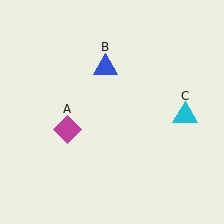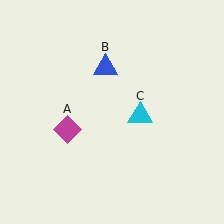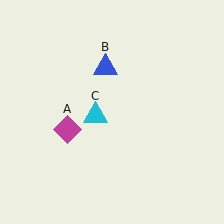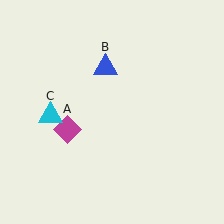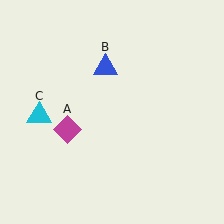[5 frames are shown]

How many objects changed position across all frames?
1 object changed position: cyan triangle (object C).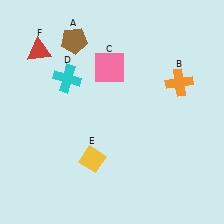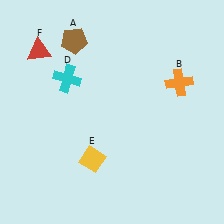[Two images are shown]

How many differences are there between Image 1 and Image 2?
There is 1 difference between the two images.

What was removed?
The pink square (C) was removed in Image 2.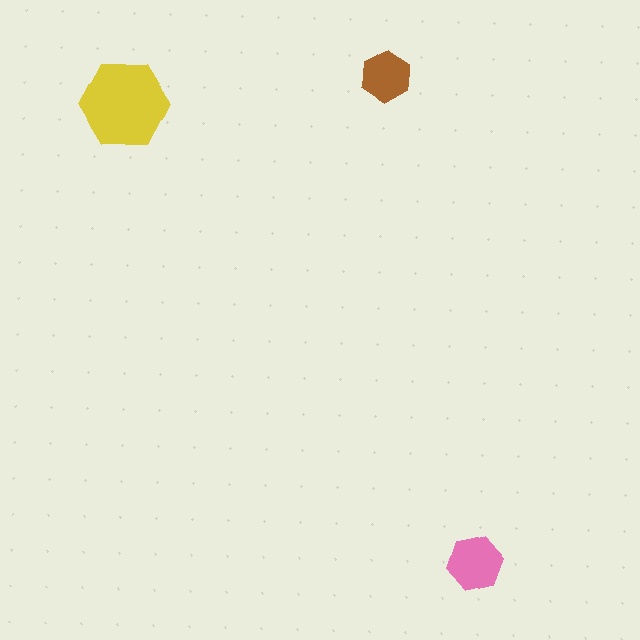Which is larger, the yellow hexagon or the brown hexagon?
The yellow one.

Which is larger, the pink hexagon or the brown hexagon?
The pink one.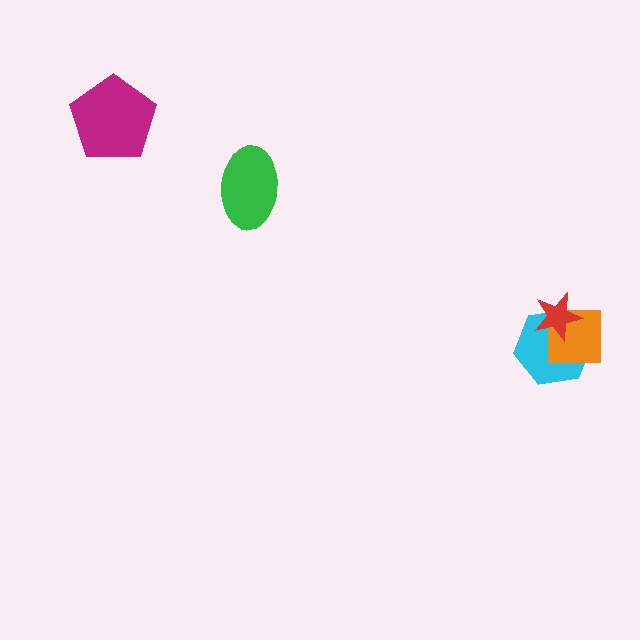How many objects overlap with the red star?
2 objects overlap with the red star.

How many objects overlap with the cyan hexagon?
2 objects overlap with the cyan hexagon.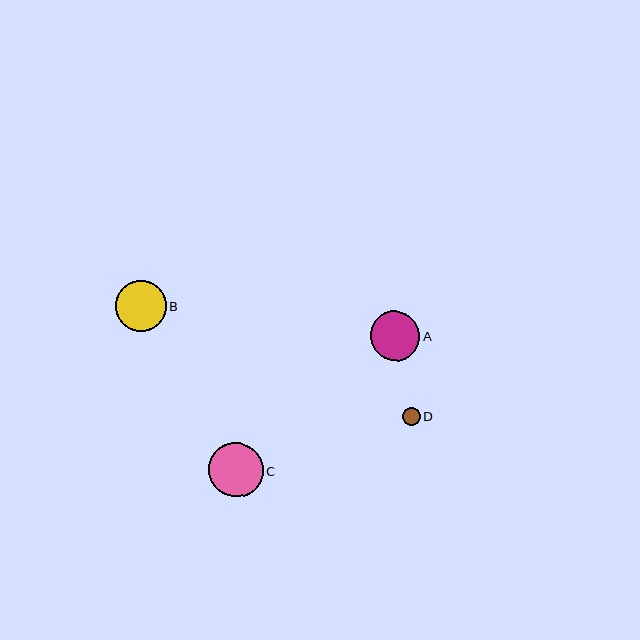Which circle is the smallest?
Circle D is the smallest with a size of approximately 17 pixels.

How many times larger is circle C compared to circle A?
Circle C is approximately 1.1 times the size of circle A.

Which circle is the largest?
Circle C is the largest with a size of approximately 55 pixels.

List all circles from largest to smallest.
From largest to smallest: C, B, A, D.